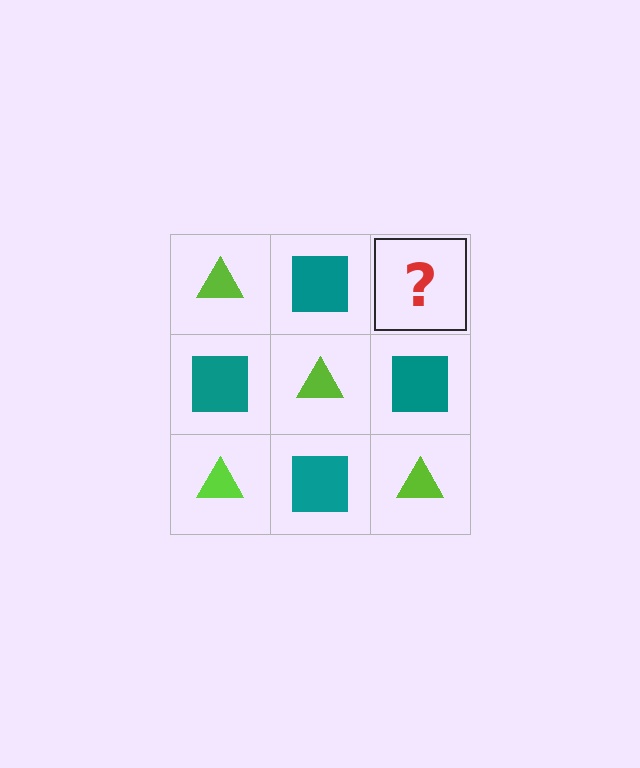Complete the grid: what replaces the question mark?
The question mark should be replaced with a lime triangle.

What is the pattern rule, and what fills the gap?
The rule is that it alternates lime triangle and teal square in a checkerboard pattern. The gap should be filled with a lime triangle.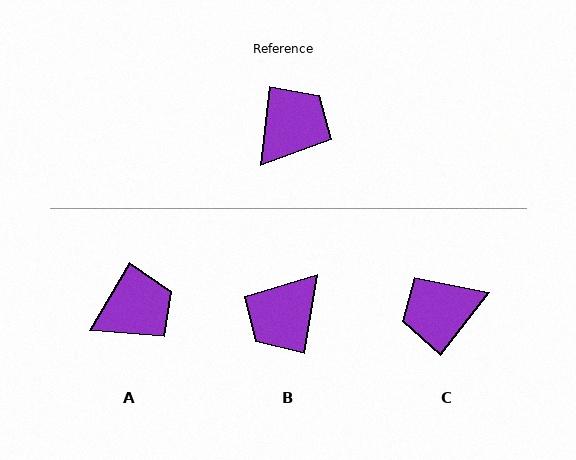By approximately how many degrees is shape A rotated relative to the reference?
Approximately 25 degrees clockwise.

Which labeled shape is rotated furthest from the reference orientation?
B, about 177 degrees away.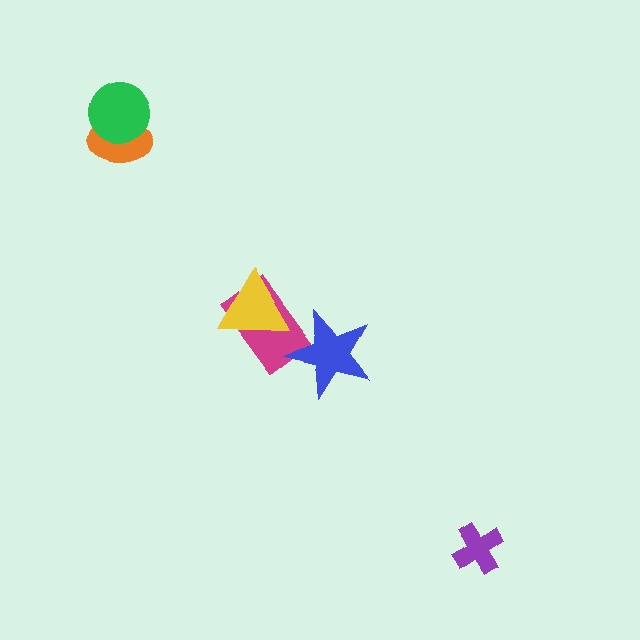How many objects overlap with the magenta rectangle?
2 objects overlap with the magenta rectangle.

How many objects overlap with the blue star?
1 object overlaps with the blue star.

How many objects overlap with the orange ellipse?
1 object overlaps with the orange ellipse.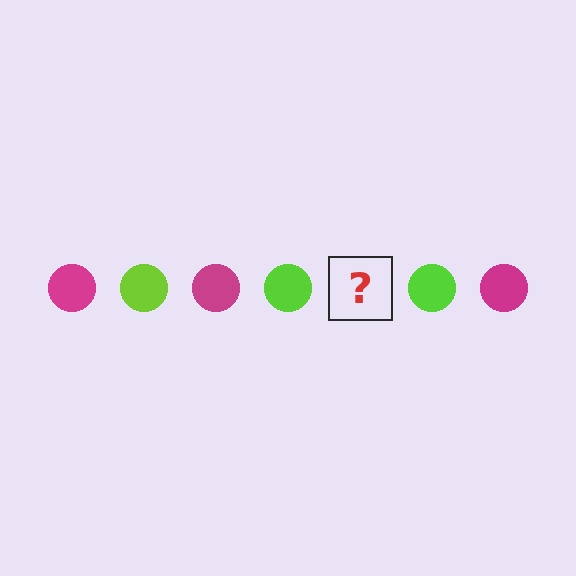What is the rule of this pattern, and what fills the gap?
The rule is that the pattern cycles through magenta, lime circles. The gap should be filled with a magenta circle.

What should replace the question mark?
The question mark should be replaced with a magenta circle.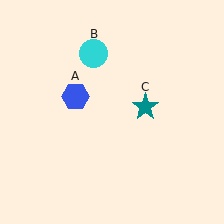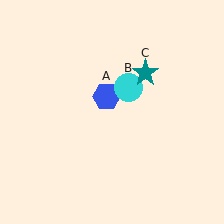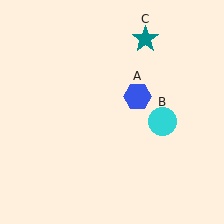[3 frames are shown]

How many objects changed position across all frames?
3 objects changed position: blue hexagon (object A), cyan circle (object B), teal star (object C).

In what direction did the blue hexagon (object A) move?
The blue hexagon (object A) moved right.